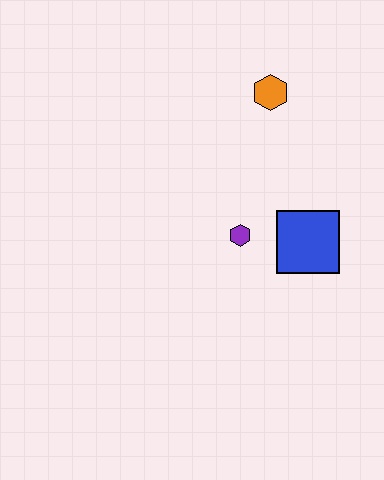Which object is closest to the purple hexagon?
The blue square is closest to the purple hexagon.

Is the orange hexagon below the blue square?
No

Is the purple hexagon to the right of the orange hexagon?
No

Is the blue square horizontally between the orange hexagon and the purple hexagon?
No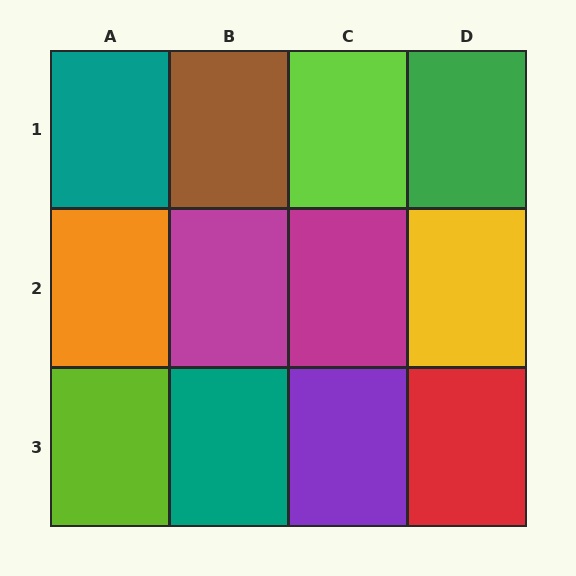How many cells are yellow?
1 cell is yellow.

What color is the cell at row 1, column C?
Lime.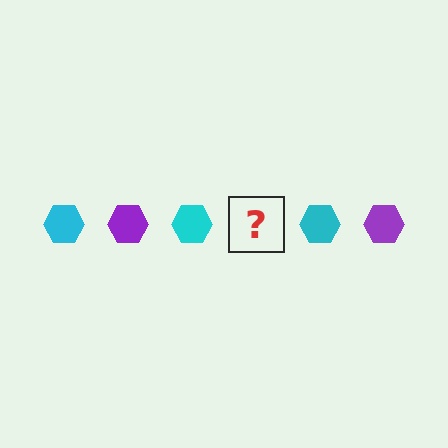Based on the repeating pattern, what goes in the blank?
The blank should be a purple hexagon.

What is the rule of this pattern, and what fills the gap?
The rule is that the pattern cycles through cyan, purple hexagons. The gap should be filled with a purple hexagon.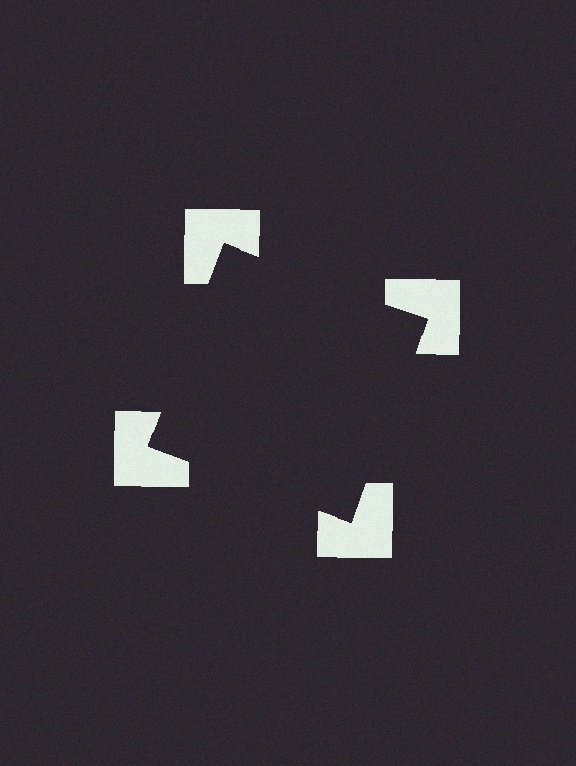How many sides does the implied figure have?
4 sides.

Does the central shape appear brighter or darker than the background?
It typically appears slightly darker than the background, even though no actual brightness change is drawn.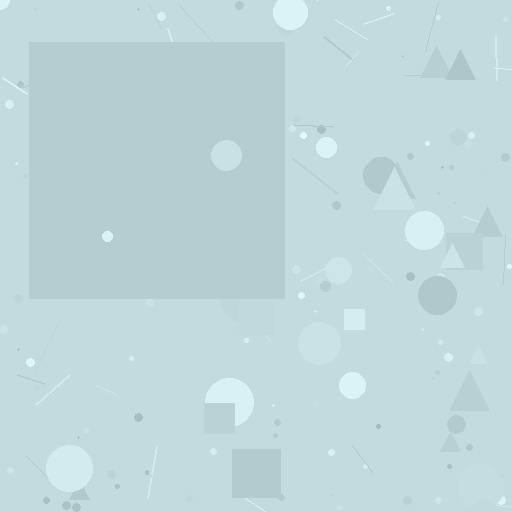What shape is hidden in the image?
A square is hidden in the image.